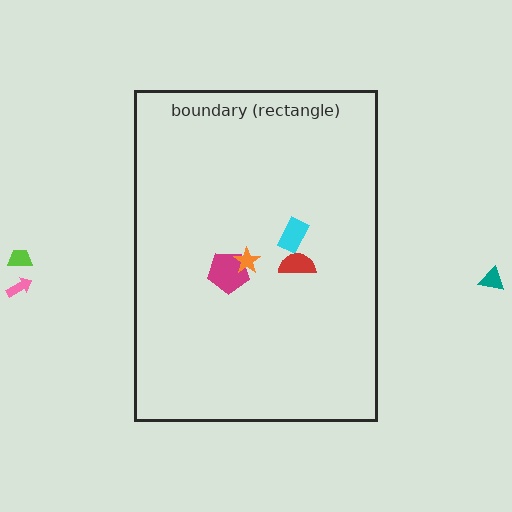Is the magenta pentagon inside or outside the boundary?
Inside.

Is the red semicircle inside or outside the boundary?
Inside.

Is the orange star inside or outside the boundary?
Inside.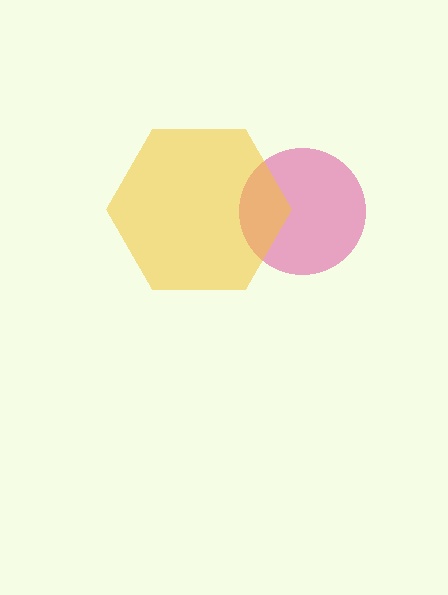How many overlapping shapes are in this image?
There are 2 overlapping shapes in the image.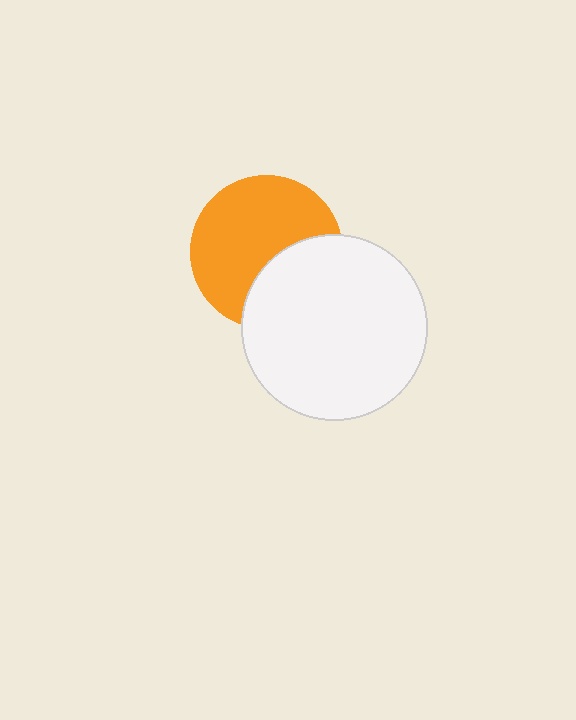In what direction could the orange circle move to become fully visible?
The orange circle could move toward the upper-left. That would shift it out from behind the white circle entirely.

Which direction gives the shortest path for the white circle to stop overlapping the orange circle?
Moving toward the lower-right gives the shortest separation.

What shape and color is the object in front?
The object in front is a white circle.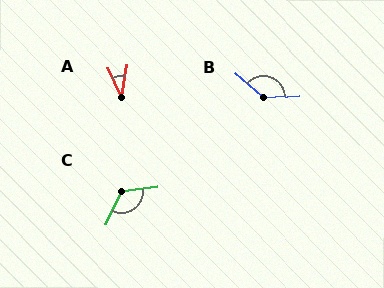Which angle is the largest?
B, at approximately 137 degrees.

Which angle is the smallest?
A, at approximately 34 degrees.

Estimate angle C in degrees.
Approximately 121 degrees.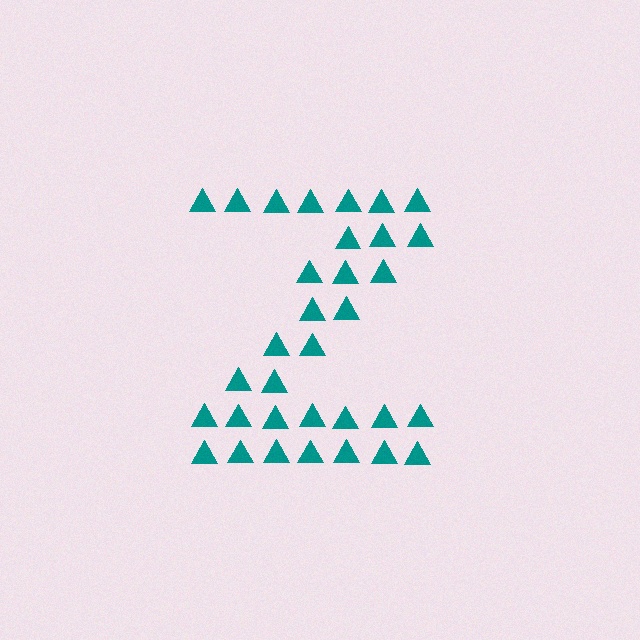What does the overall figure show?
The overall figure shows the letter Z.